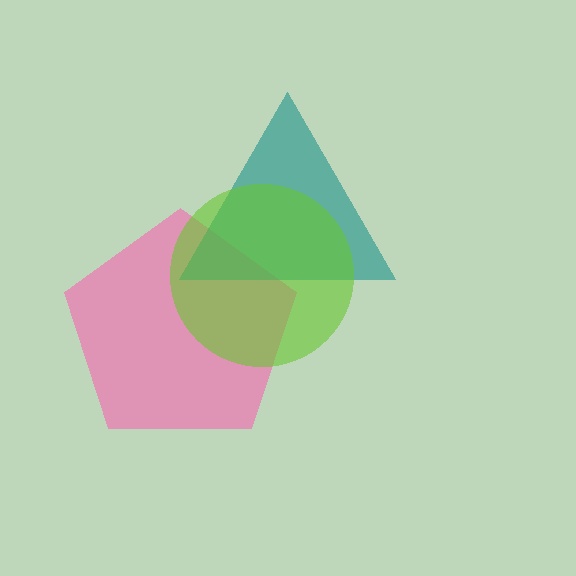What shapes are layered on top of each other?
The layered shapes are: a pink pentagon, a teal triangle, a lime circle.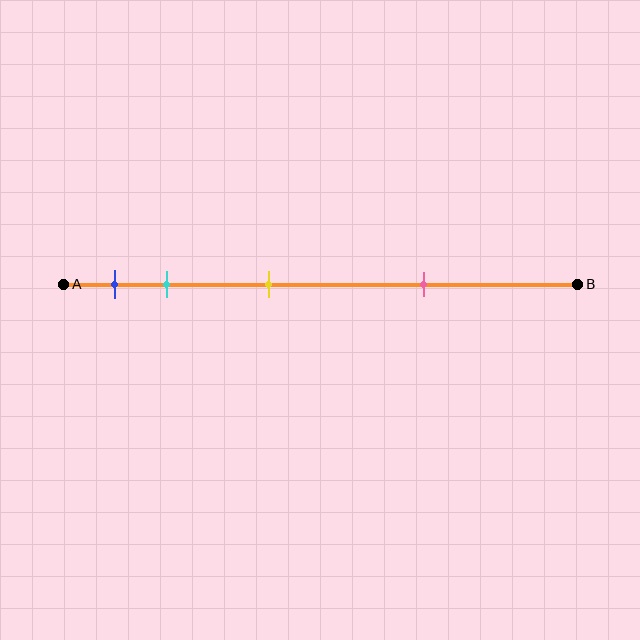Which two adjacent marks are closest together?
The blue and cyan marks are the closest adjacent pair.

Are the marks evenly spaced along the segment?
No, the marks are not evenly spaced.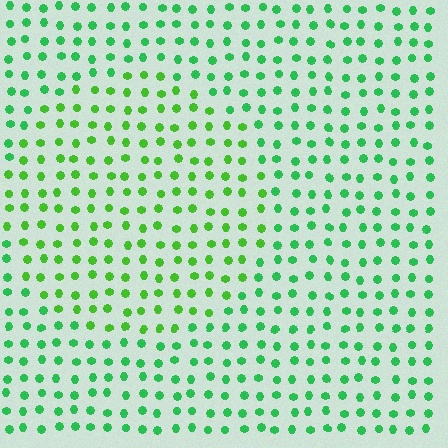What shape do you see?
I see a circle.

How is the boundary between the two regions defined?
The boundary is defined purely by a slight shift in hue (about 27 degrees). Spacing, size, and orientation are identical on both sides.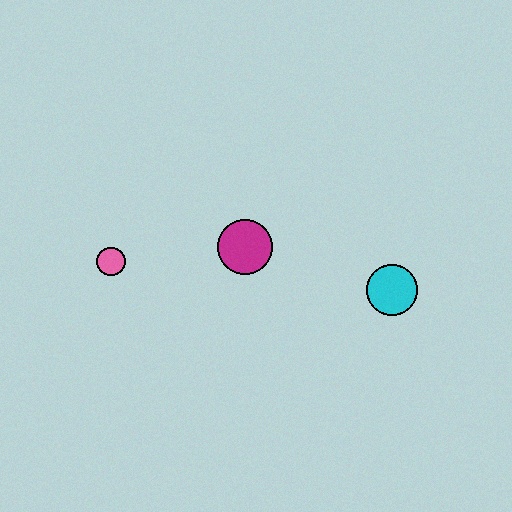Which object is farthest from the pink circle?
The cyan circle is farthest from the pink circle.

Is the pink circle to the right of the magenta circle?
No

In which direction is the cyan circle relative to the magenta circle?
The cyan circle is to the right of the magenta circle.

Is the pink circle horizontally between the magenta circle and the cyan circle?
No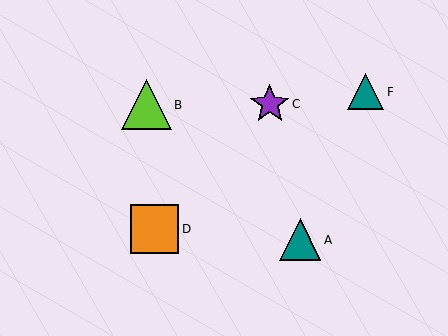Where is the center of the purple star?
The center of the purple star is at (270, 104).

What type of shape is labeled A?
Shape A is a teal triangle.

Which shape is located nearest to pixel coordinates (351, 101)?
The teal triangle (labeled F) at (366, 92) is nearest to that location.